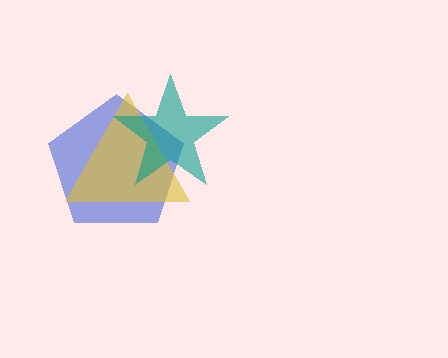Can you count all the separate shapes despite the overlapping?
Yes, there are 3 separate shapes.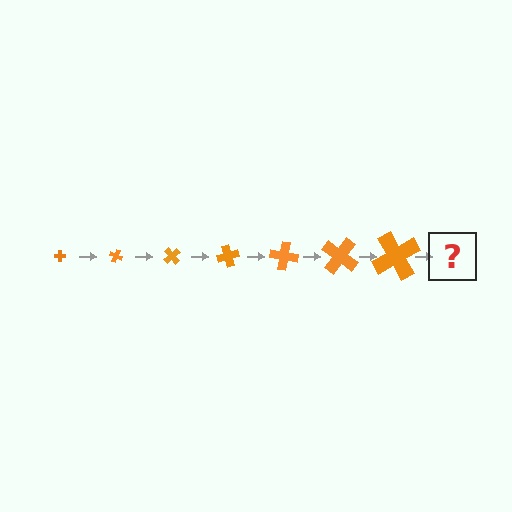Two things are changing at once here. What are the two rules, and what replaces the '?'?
The two rules are that the cross grows larger each step and it rotates 25 degrees each step. The '?' should be a cross, larger than the previous one and rotated 175 degrees from the start.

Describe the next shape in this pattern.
It should be a cross, larger than the previous one and rotated 175 degrees from the start.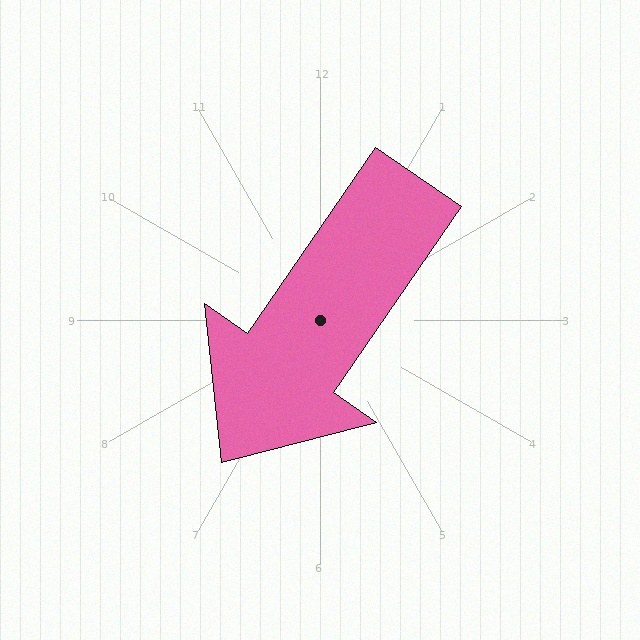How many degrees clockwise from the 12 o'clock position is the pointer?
Approximately 215 degrees.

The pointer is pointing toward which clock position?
Roughly 7 o'clock.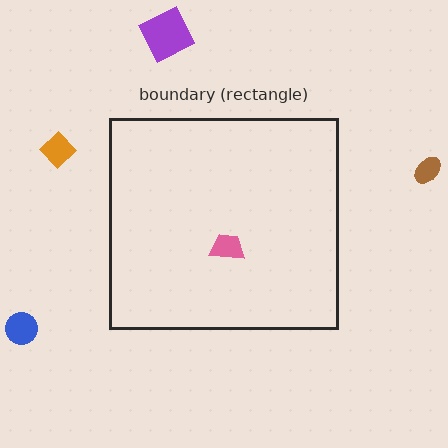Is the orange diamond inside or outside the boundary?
Outside.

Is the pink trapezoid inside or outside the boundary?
Inside.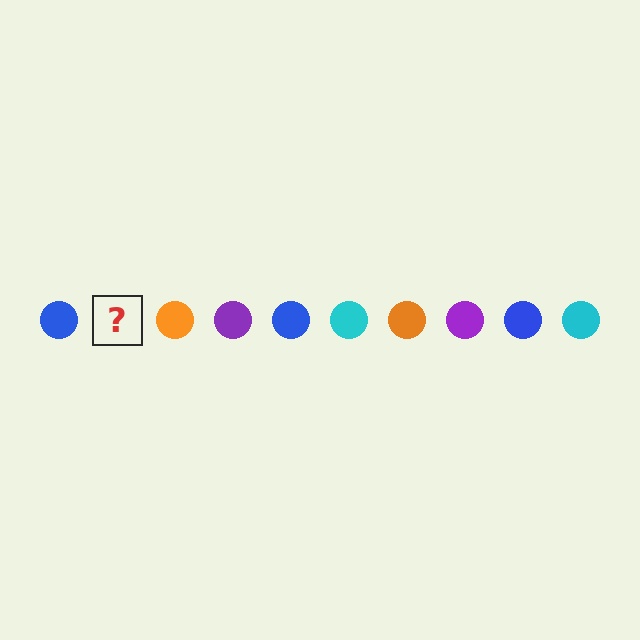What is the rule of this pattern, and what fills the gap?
The rule is that the pattern cycles through blue, cyan, orange, purple circles. The gap should be filled with a cyan circle.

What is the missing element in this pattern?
The missing element is a cyan circle.